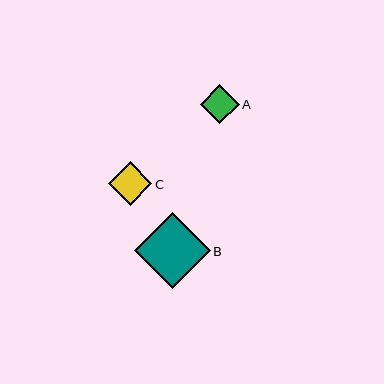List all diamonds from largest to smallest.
From largest to smallest: B, C, A.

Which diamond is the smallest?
Diamond A is the smallest with a size of approximately 39 pixels.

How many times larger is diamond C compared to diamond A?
Diamond C is approximately 1.1 times the size of diamond A.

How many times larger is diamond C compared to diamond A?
Diamond C is approximately 1.1 times the size of diamond A.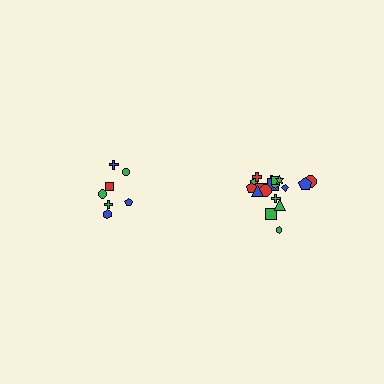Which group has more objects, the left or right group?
The right group.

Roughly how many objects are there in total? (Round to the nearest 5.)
Roughly 25 objects in total.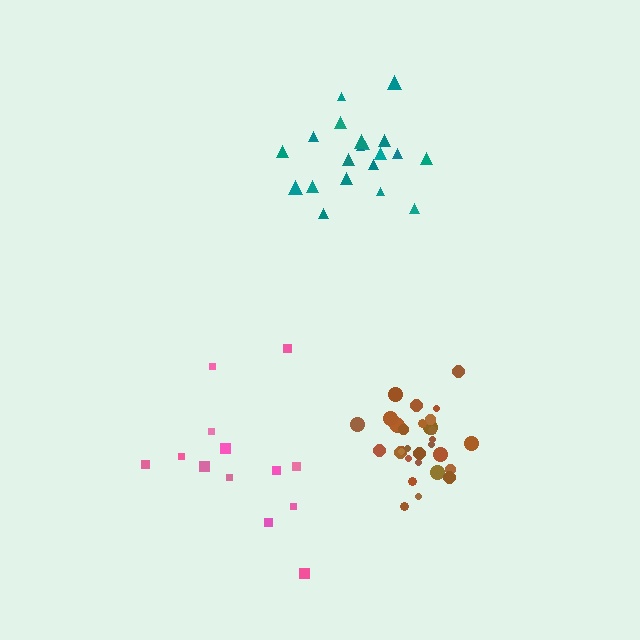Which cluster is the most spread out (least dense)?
Pink.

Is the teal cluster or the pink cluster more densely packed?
Teal.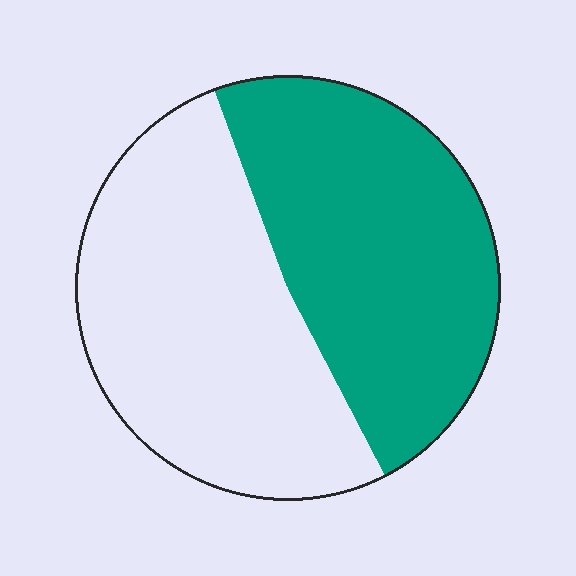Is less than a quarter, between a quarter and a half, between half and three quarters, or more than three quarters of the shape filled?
Between a quarter and a half.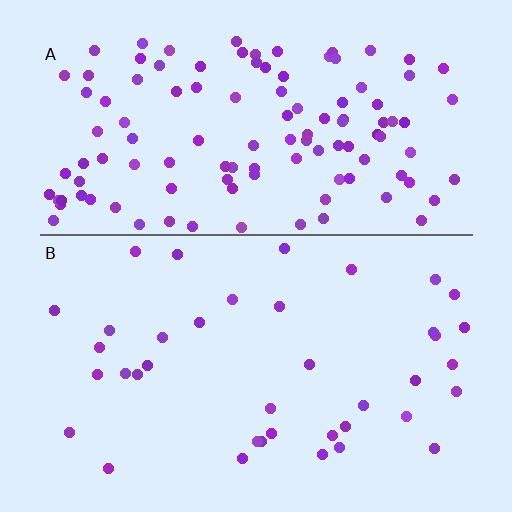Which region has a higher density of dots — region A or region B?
A (the top).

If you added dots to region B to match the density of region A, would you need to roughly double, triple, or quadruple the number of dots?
Approximately triple.